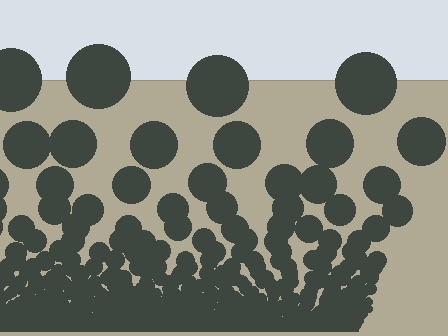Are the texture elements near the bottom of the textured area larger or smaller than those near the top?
Smaller. The gradient is inverted — elements near the bottom are smaller and denser.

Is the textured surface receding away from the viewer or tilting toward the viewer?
The surface appears to tilt toward the viewer. Texture elements get larger and sparser toward the top.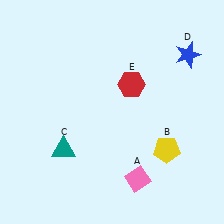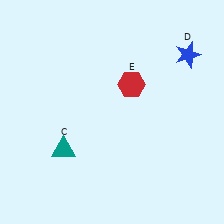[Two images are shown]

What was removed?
The pink diamond (A), the yellow pentagon (B) were removed in Image 2.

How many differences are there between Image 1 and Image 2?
There are 2 differences between the two images.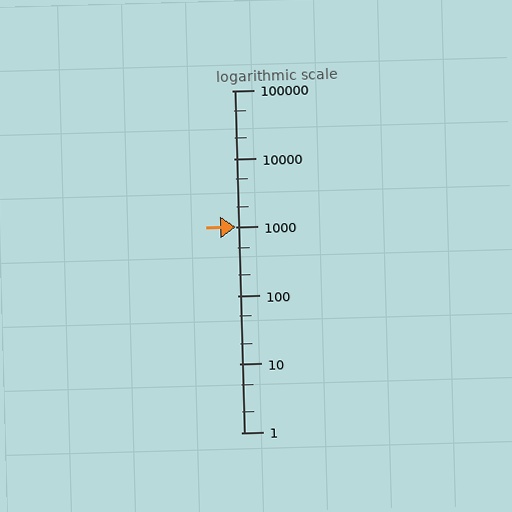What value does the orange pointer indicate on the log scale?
The pointer indicates approximately 1000.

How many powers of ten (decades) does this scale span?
The scale spans 5 decades, from 1 to 100000.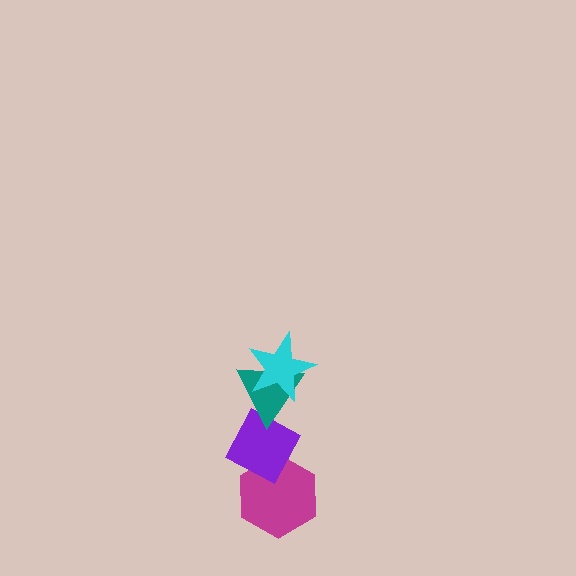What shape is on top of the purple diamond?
The teal triangle is on top of the purple diamond.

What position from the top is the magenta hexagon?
The magenta hexagon is 4th from the top.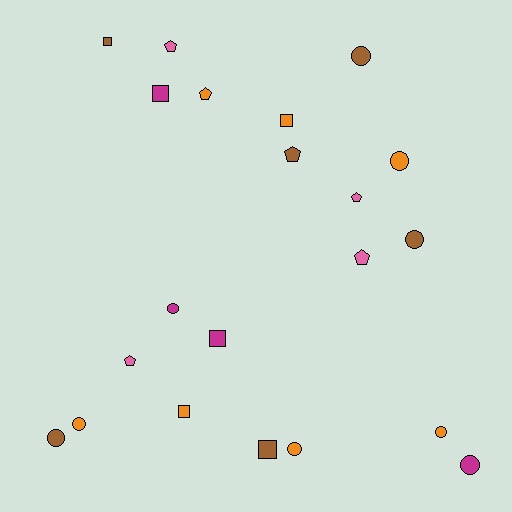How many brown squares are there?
There are 2 brown squares.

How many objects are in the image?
There are 21 objects.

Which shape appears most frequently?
Circle, with 9 objects.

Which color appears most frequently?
Orange, with 7 objects.